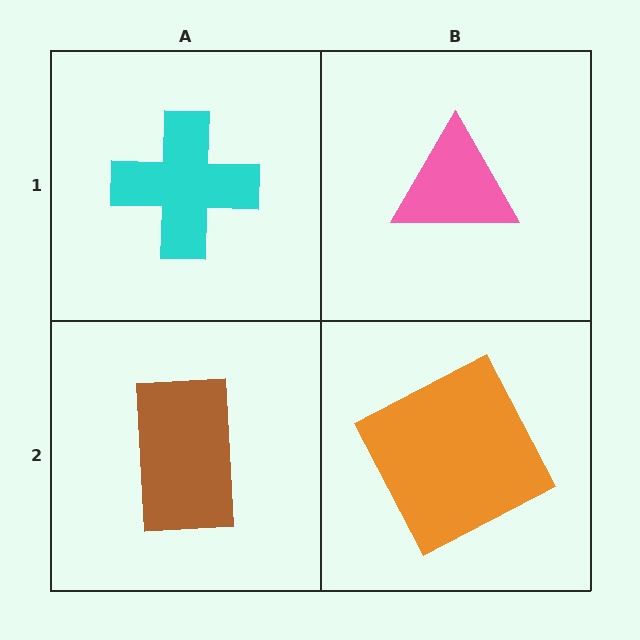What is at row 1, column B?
A pink triangle.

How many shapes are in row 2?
2 shapes.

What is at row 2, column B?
An orange square.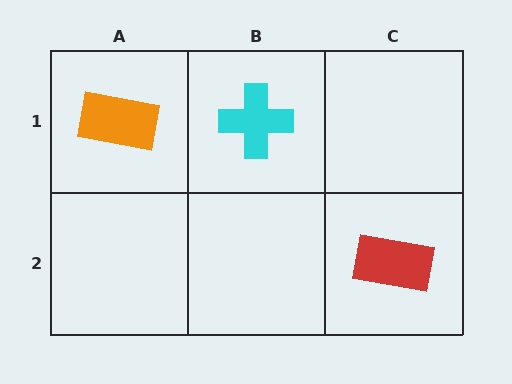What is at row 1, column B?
A cyan cross.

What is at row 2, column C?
A red rectangle.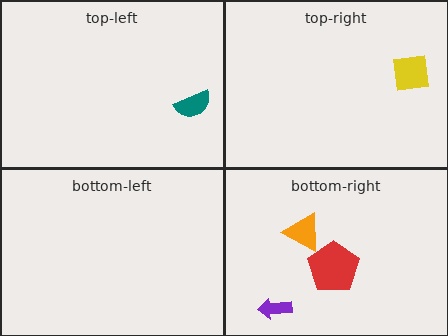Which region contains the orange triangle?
The bottom-right region.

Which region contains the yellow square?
The top-right region.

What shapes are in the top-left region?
The teal semicircle.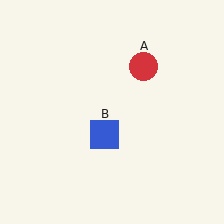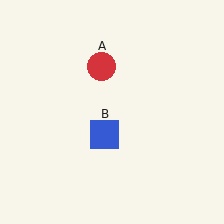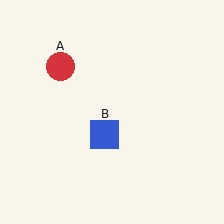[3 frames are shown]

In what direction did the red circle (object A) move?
The red circle (object A) moved left.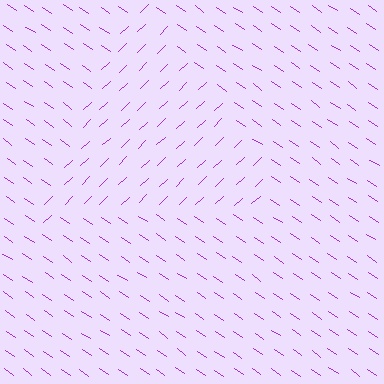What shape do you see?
I see a triangle.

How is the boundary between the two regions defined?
The boundary is defined purely by a change in line orientation (approximately 77 degrees difference). All lines are the same color and thickness.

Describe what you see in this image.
The image is filled with small purple line segments. A triangle region in the image has lines oriented differently from the surrounding lines, creating a visible texture boundary.